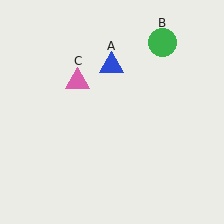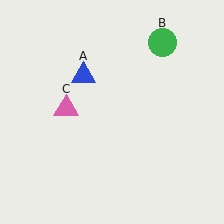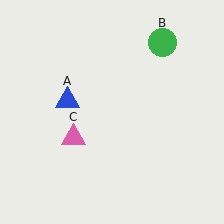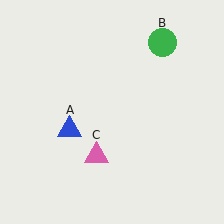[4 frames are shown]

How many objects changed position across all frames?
2 objects changed position: blue triangle (object A), pink triangle (object C).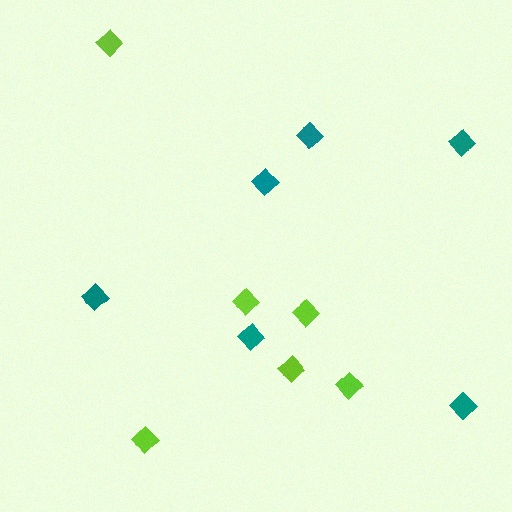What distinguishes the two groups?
There are 2 groups: one group of teal diamonds (6) and one group of lime diamonds (6).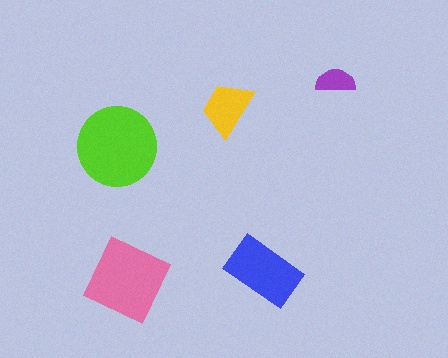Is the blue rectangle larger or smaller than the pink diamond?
Smaller.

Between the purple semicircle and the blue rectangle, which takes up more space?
The blue rectangle.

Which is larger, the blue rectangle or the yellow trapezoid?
The blue rectangle.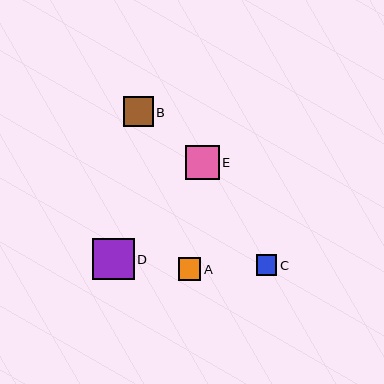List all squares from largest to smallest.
From largest to smallest: D, E, B, A, C.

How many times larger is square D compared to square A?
Square D is approximately 1.8 times the size of square A.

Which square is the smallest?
Square C is the smallest with a size of approximately 21 pixels.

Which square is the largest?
Square D is the largest with a size of approximately 42 pixels.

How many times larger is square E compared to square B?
Square E is approximately 1.1 times the size of square B.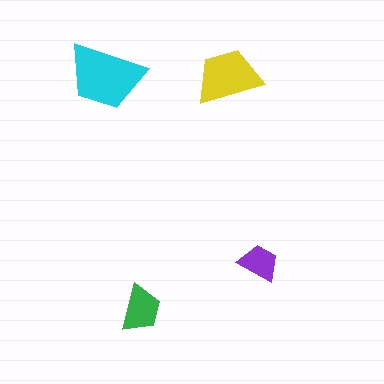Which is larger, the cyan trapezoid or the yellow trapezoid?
The cyan one.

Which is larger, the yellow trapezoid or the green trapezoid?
The yellow one.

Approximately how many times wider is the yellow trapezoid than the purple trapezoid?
About 1.5 times wider.